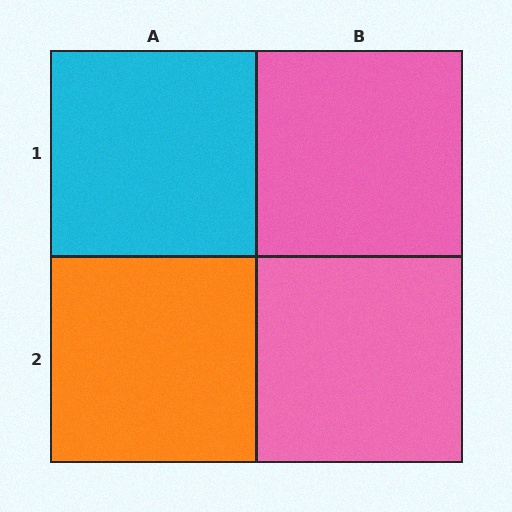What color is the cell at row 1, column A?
Cyan.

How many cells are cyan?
1 cell is cyan.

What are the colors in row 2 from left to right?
Orange, pink.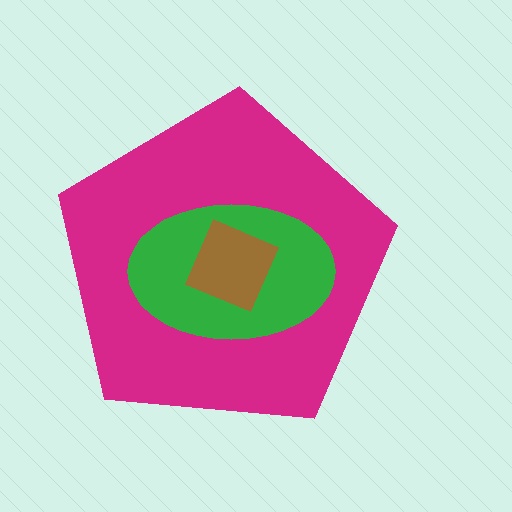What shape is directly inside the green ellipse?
The brown diamond.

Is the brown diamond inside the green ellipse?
Yes.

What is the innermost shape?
The brown diamond.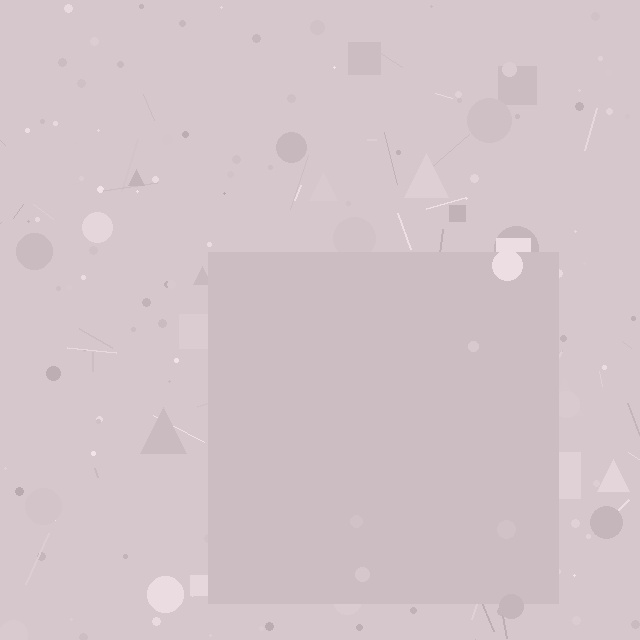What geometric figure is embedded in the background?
A square is embedded in the background.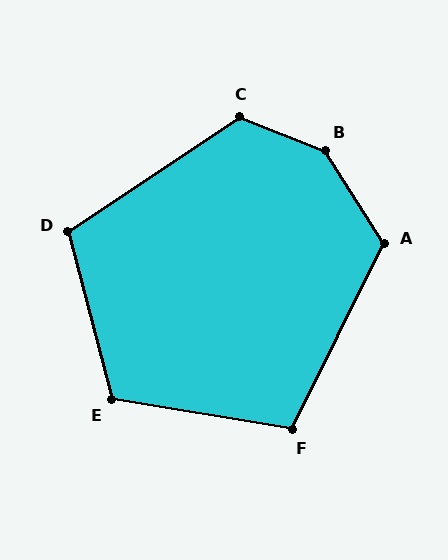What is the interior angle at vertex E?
Approximately 114 degrees (obtuse).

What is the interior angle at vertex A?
Approximately 121 degrees (obtuse).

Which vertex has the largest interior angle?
B, at approximately 144 degrees.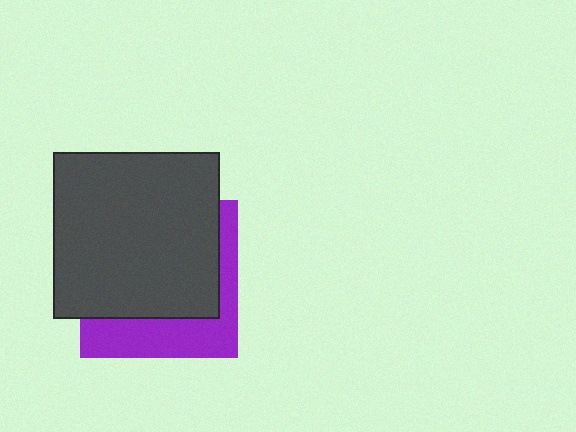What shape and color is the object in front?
The object in front is a dark gray square.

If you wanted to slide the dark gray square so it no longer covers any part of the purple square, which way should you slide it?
Slide it up — that is the most direct way to separate the two shapes.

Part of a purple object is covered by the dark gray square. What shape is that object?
It is a square.